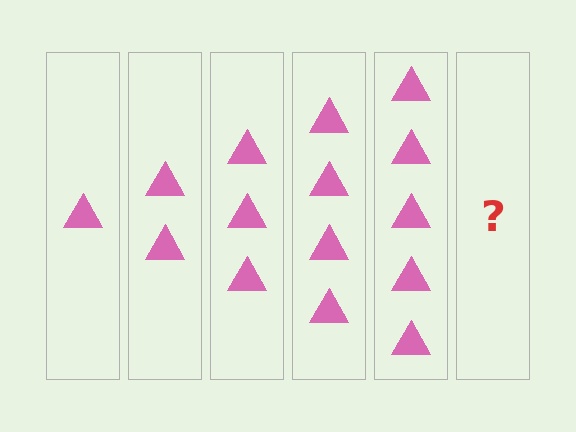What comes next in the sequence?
The next element should be 6 triangles.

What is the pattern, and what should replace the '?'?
The pattern is that each step adds one more triangle. The '?' should be 6 triangles.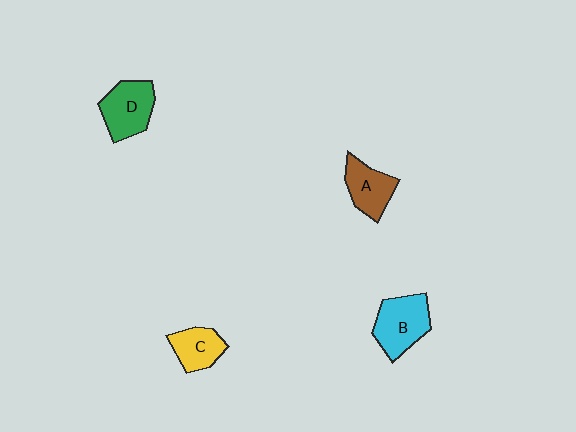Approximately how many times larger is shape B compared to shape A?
Approximately 1.3 times.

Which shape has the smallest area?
Shape C (yellow).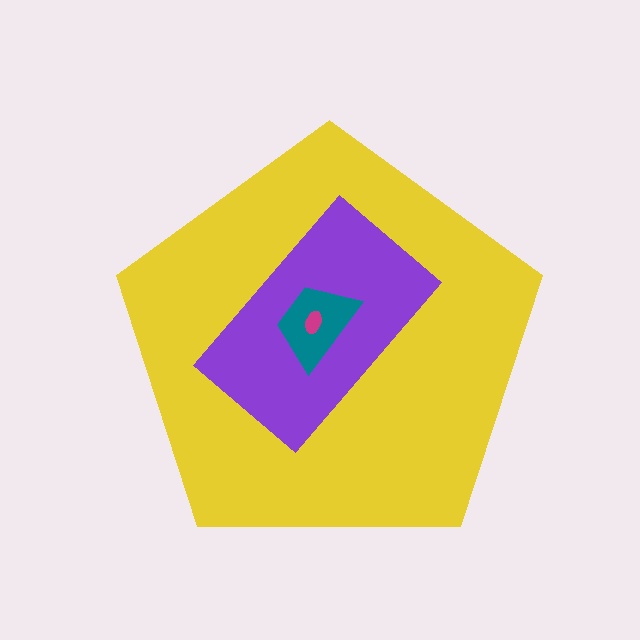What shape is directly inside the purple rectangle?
The teal trapezoid.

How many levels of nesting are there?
4.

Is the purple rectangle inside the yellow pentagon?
Yes.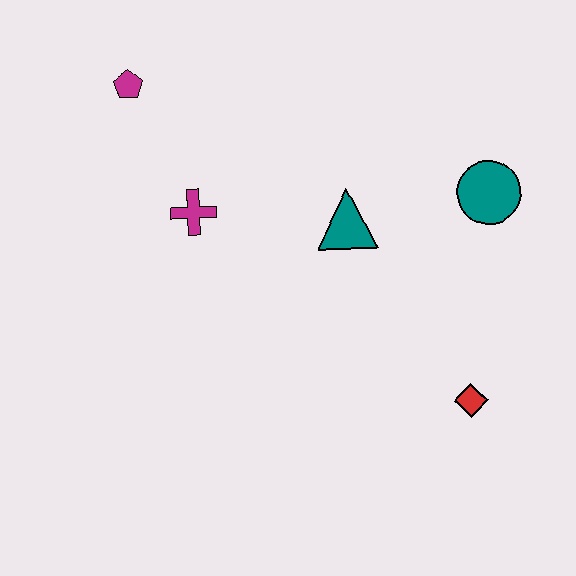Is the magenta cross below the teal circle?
Yes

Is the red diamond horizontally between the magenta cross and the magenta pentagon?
No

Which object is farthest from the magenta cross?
The red diamond is farthest from the magenta cross.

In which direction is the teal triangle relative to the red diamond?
The teal triangle is above the red diamond.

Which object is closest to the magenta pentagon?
The magenta cross is closest to the magenta pentagon.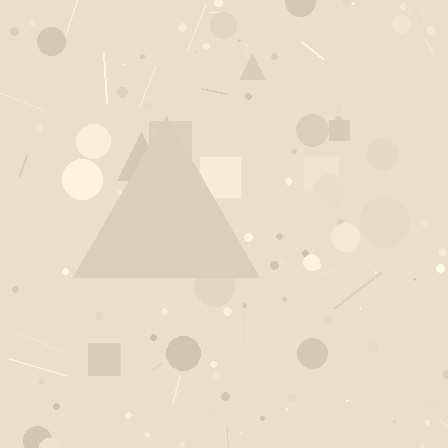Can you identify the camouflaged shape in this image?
The camouflaged shape is a triangle.